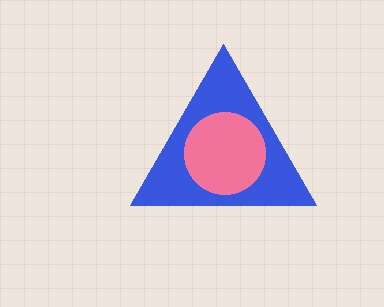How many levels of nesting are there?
2.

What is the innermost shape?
The pink circle.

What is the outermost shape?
The blue triangle.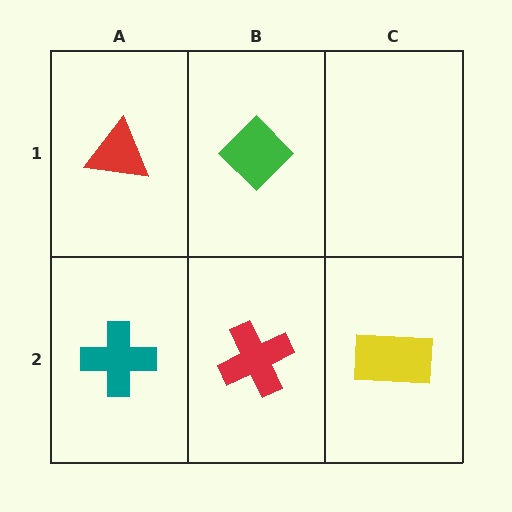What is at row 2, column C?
A yellow rectangle.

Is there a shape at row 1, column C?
No, that cell is empty.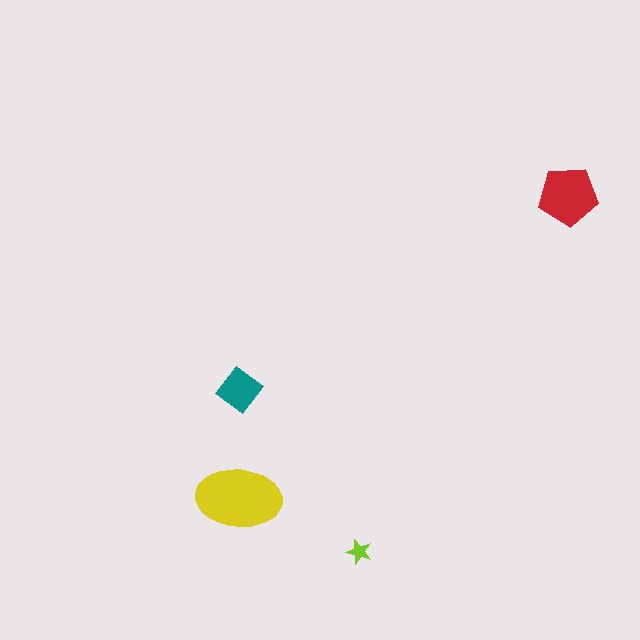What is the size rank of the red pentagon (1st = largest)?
2nd.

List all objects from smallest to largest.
The lime star, the teal diamond, the red pentagon, the yellow ellipse.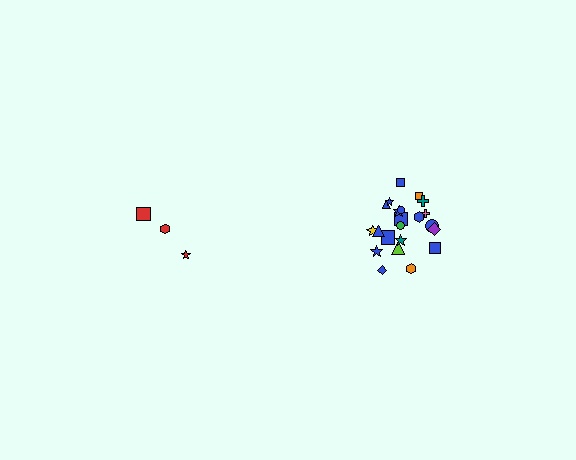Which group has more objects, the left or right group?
The right group.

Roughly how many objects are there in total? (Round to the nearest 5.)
Roughly 25 objects in total.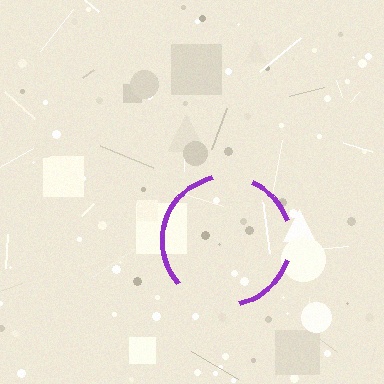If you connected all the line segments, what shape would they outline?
They would outline a circle.